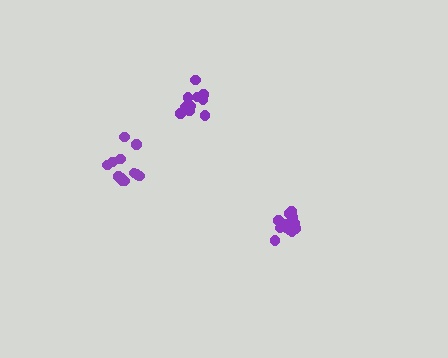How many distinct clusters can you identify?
There are 3 distinct clusters.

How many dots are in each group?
Group 1: 13 dots, Group 2: 14 dots, Group 3: 14 dots (41 total).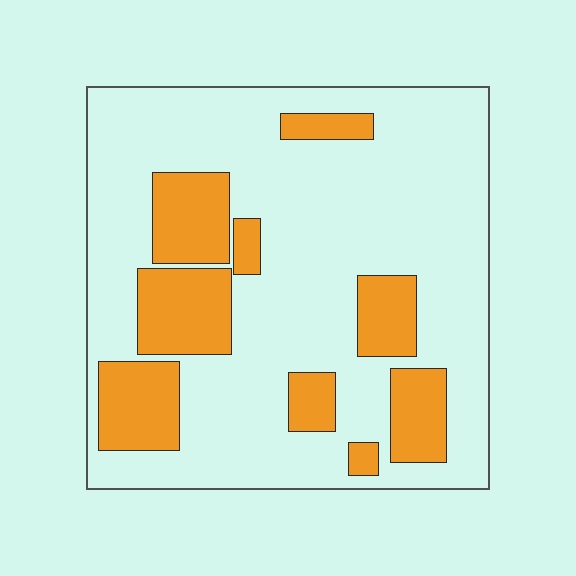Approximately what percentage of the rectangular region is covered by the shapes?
Approximately 25%.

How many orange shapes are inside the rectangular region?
9.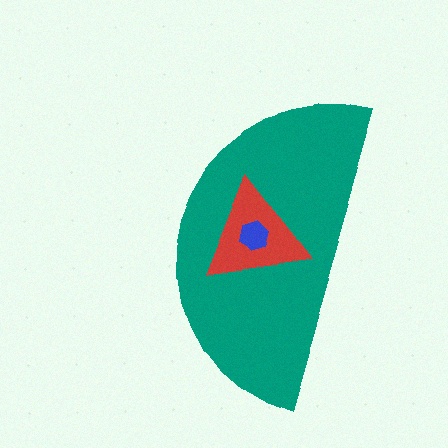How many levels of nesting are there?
3.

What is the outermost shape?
The teal semicircle.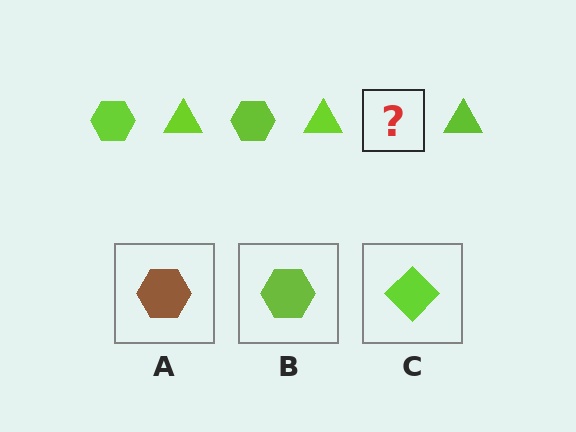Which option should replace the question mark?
Option B.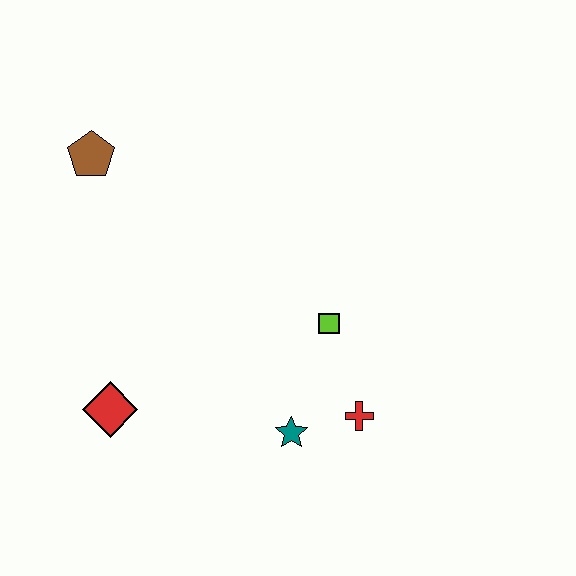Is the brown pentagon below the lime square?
No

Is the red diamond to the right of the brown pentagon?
Yes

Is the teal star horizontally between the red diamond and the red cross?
Yes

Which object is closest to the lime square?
The red cross is closest to the lime square.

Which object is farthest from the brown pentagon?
The red cross is farthest from the brown pentagon.